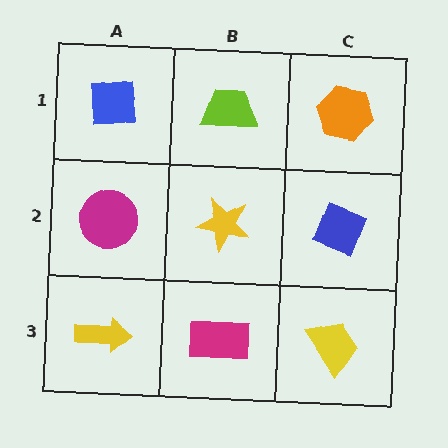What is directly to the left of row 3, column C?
A magenta rectangle.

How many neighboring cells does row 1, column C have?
2.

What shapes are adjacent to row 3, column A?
A magenta circle (row 2, column A), a magenta rectangle (row 3, column B).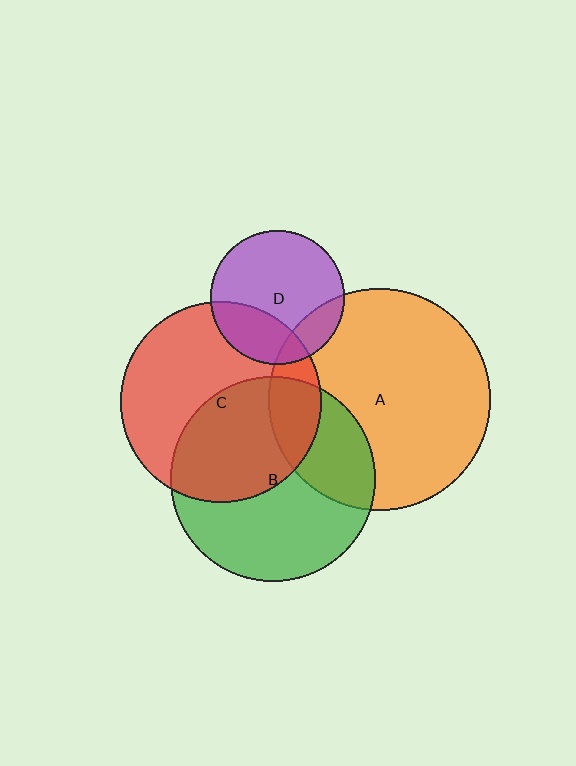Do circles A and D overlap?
Yes.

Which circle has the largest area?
Circle A (orange).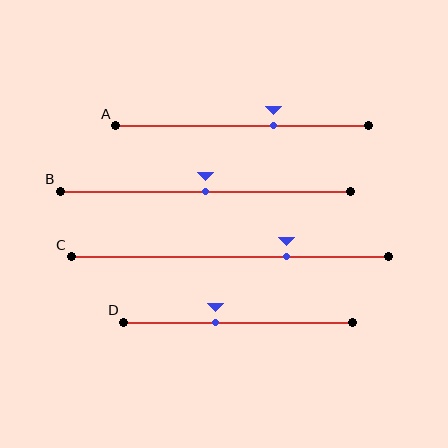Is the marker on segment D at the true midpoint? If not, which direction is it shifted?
No, the marker on segment D is shifted to the left by about 10% of the segment length.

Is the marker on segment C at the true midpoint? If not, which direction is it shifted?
No, the marker on segment C is shifted to the right by about 18% of the segment length.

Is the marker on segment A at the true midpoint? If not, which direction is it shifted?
No, the marker on segment A is shifted to the right by about 13% of the segment length.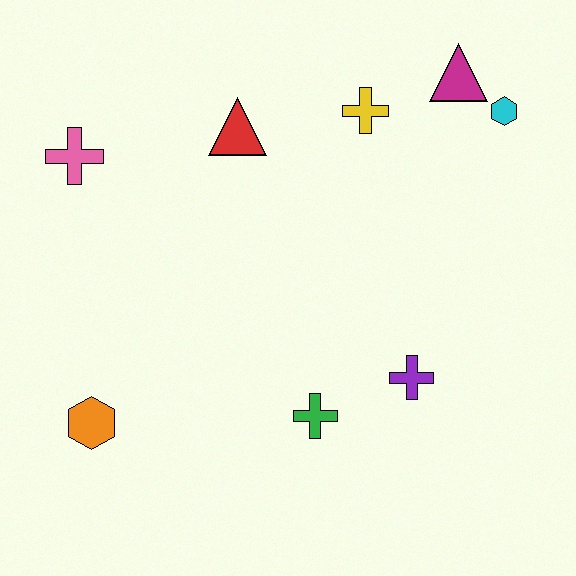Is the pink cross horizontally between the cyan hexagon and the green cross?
No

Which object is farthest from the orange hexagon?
The cyan hexagon is farthest from the orange hexagon.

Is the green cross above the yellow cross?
No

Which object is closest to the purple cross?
The green cross is closest to the purple cross.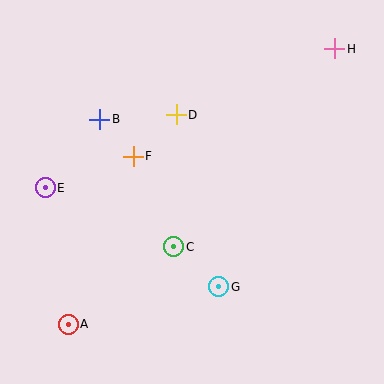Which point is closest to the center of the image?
Point C at (174, 247) is closest to the center.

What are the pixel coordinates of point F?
Point F is at (133, 156).